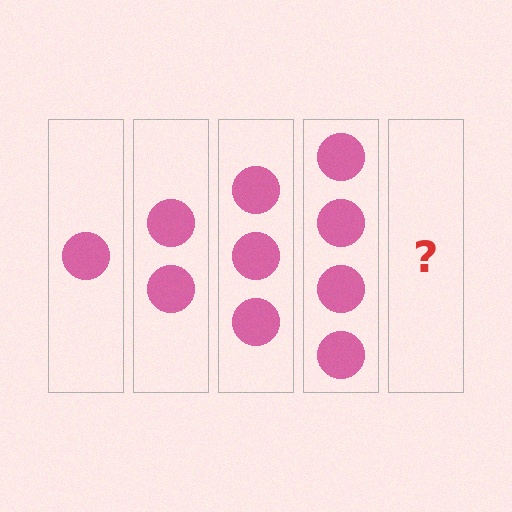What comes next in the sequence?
The next element should be 5 circles.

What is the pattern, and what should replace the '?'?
The pattern is that each step adds one more circle. The '?' should be 5 circles.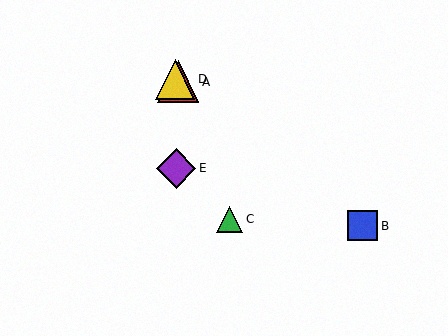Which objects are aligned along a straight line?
Objects A, B, D are aligned along a straight line.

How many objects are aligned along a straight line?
3 objects (A, B, D) are aligned along a straight line.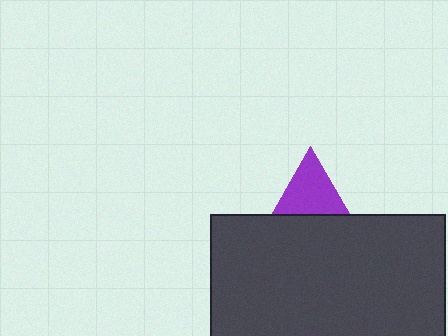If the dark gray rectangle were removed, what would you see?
You would see the complete purple triangle.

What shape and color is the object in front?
The object in front is a dark gray rectangle.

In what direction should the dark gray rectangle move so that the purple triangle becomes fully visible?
The dark gray rectangle should move down. That is the shortest direction to clear the overlap and leave the purple triangle fully visible.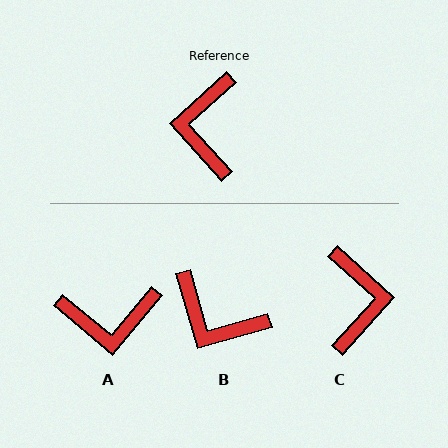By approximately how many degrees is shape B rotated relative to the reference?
Approximately 64 degrees counter-clockwise.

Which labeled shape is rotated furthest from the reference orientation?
C, about 174 degrees away.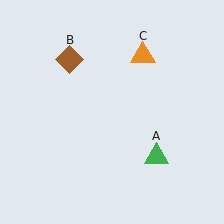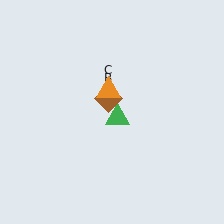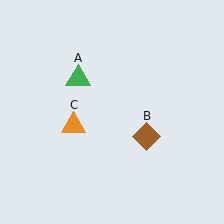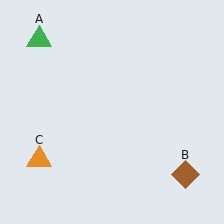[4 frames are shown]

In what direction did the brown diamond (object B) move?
The brown diamond (object B) moved down and to the right.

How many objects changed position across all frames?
3 objects changed position: green triangle (object A), brown diamond (object B), orange triangle (object C).